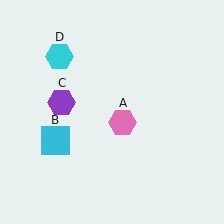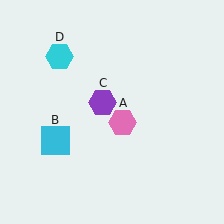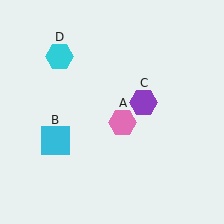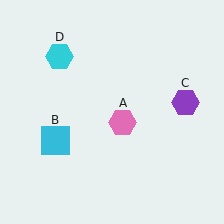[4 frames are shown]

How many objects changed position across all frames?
1 object changed position: purple hexagon (object C).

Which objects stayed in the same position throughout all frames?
Pink hexagon (object A) and cyan square (object B) and cyan hexagon (object D) remained stationary.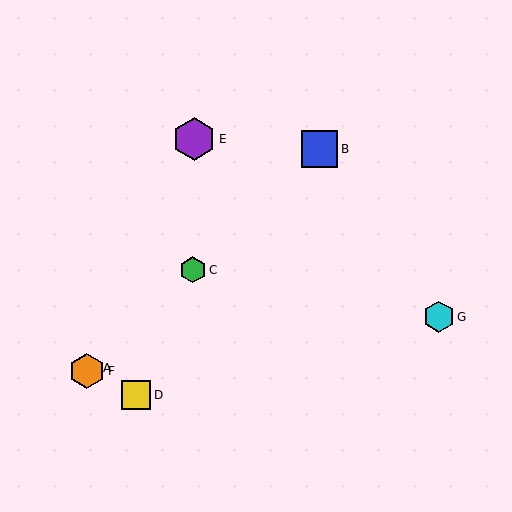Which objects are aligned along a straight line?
Objects A, B, C, F are aligned along a straight line.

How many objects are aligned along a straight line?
4 objects (A, B, C, F) are aligned along a straight line.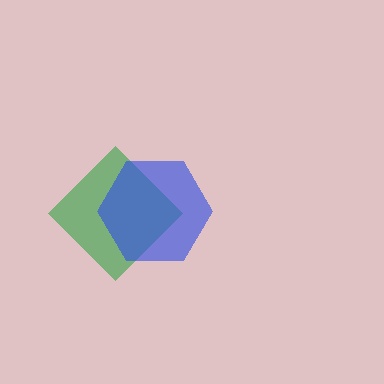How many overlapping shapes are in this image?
There are 2 overlapping shapes in the image.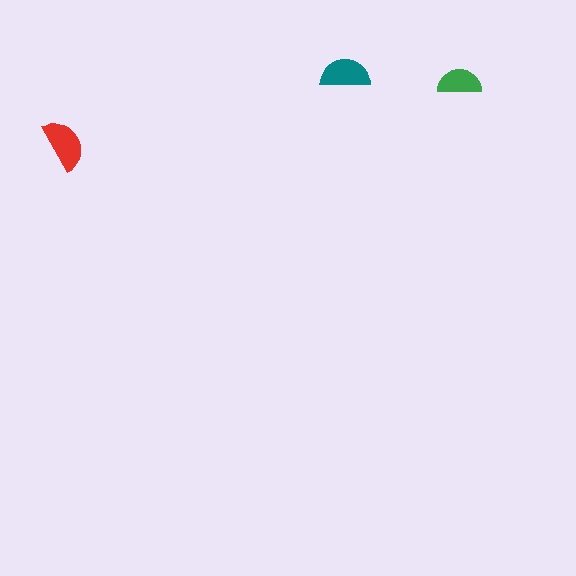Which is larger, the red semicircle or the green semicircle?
The red one.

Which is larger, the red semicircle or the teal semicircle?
The red one.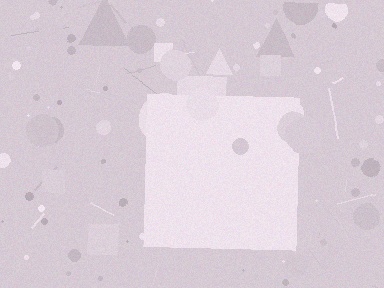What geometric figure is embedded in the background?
A square is embedded in the background.